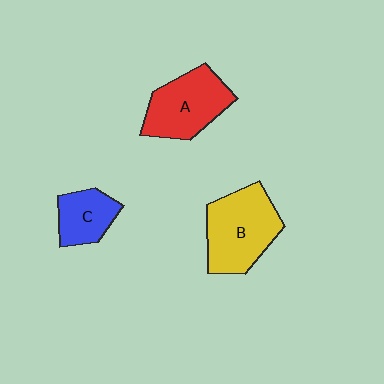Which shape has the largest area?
Shape B (yellow).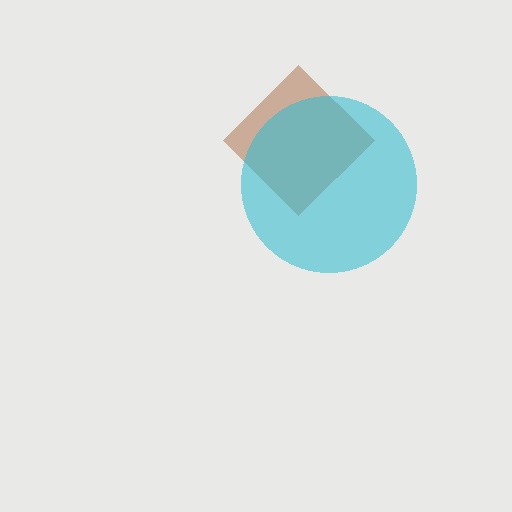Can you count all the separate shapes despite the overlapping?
Yes, there are 2 separate shapes.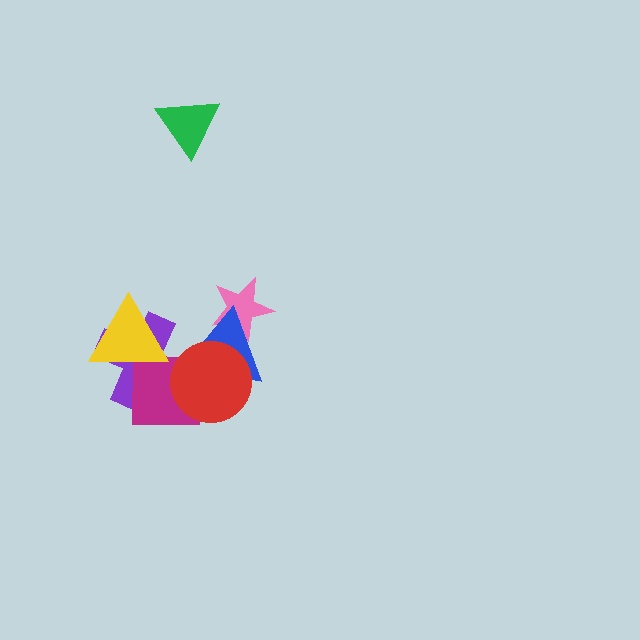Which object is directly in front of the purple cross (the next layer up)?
The magenta square is directly in front of the purple cross.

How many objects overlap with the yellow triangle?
2 objects overlap with the yellow triangle.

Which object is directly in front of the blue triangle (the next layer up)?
The purple cross is directly in front of the blue triangle.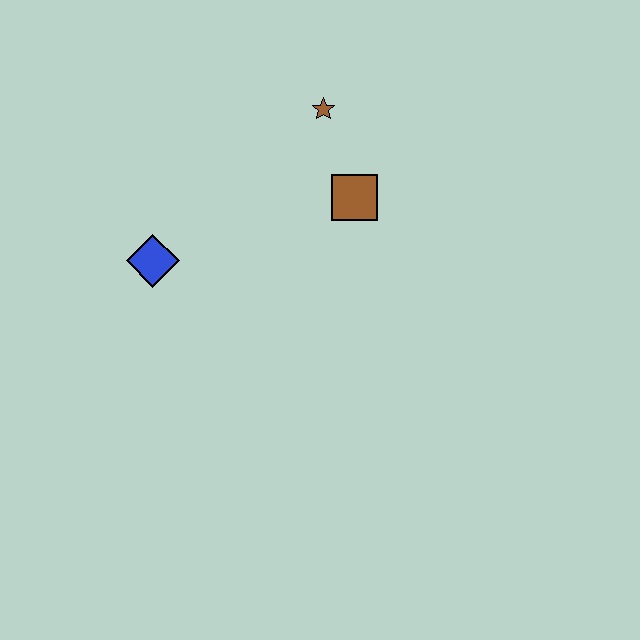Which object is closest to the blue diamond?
The brown square is closest to the blue diamond.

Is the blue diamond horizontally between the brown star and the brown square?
No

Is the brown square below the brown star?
Yes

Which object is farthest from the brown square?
The blue diamond is farthest from the brown square.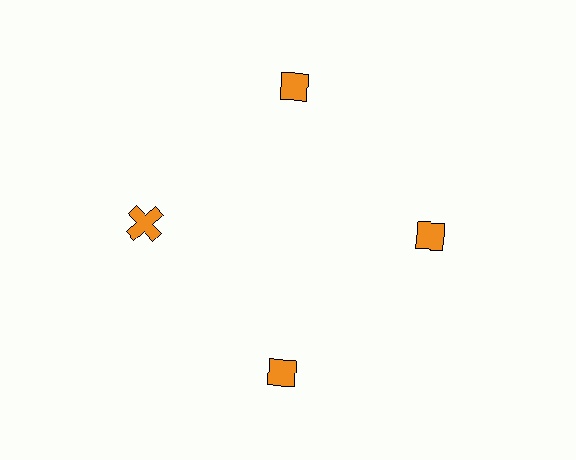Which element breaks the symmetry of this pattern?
The orange cross at roughly the 9 o'clock position breaks the symmetry. All other shapes are orange diamonds.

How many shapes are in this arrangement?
There are 4 shapes arranged in a ring pattern.